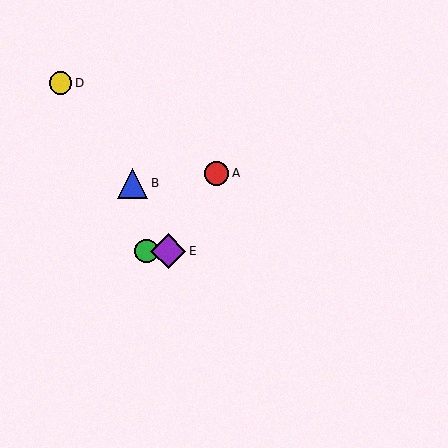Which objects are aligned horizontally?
Objects C, E are aligned horizontally.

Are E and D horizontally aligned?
No, E is at y≈251 and D is at y≈83.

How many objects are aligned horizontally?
2 objects (C, E) are aligned horizontally.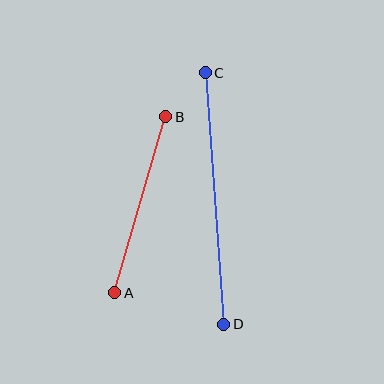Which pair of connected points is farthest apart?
Points C and D are farthest apart.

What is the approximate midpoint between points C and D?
The midpoint is at approximately (214, 198) pixels.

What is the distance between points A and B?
The distance is approximately 183 pixels.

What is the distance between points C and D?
The distance is approximately 252 pixels.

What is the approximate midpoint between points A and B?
The midpoint is at approximately (140, 205) pixels.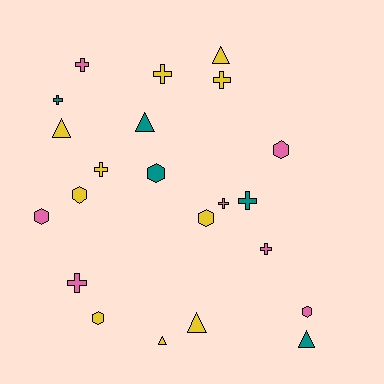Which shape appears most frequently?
Cross, with 9 objects.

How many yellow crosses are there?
There are 3 yellow crosses.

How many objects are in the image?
There are 22 objects.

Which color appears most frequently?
Yellow, with 10 objects.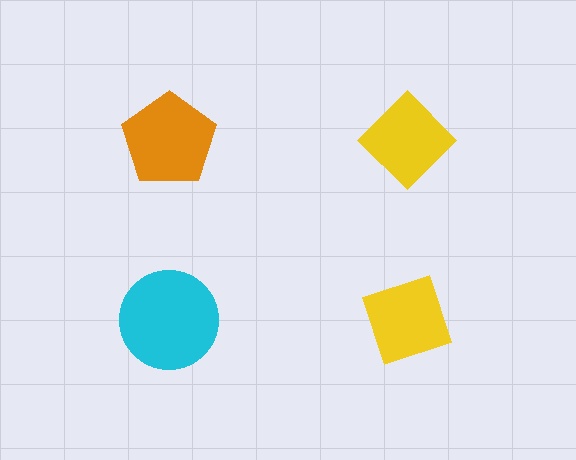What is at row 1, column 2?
A yellow diamond.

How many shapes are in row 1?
2 shapes.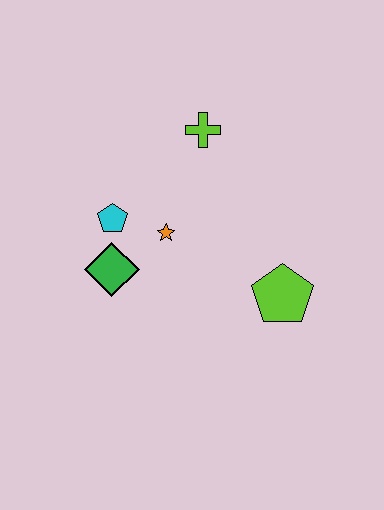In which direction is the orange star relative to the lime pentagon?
The orange star is to the left of the lime pentagon.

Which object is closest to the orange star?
The cyan pentagon is closest to the orange star.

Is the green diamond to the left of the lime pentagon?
Yes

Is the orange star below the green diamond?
No